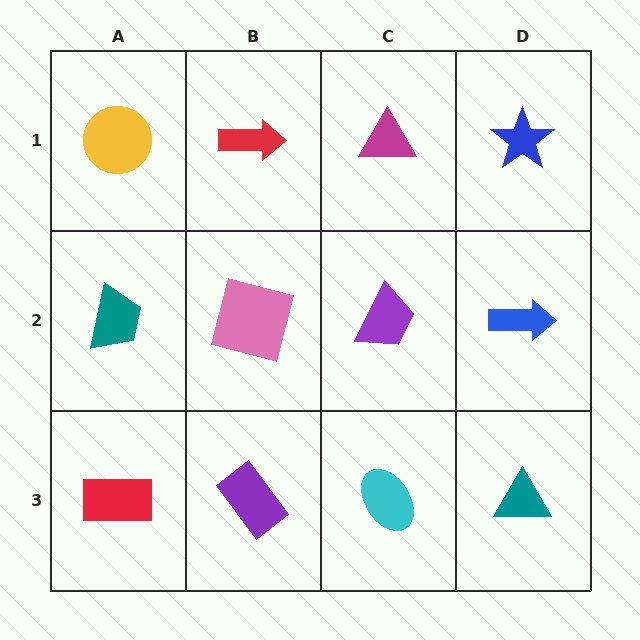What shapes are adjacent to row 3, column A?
A teal trapezoid (row 2, column A), a purple rectangle (row 3, column B).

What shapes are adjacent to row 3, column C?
A purple trapezoid (row 2, column C), a purple rectangle (row 3, column B), a teal triangle (row 3, column D).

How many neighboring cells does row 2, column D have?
3.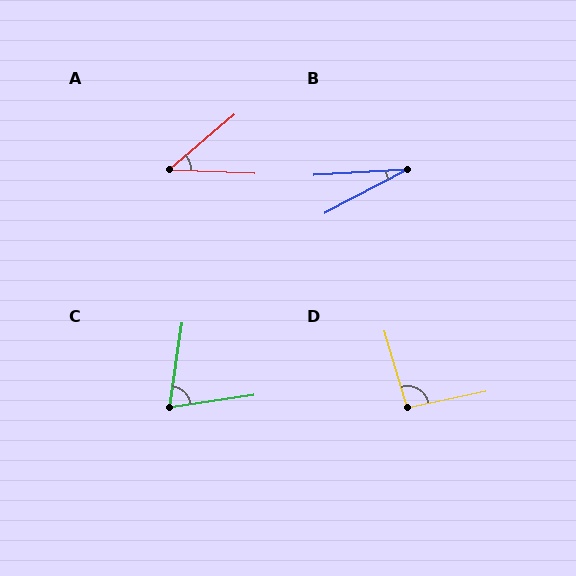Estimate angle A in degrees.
Approximately 42 degrees.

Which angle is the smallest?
B, at approximately 25 degrees.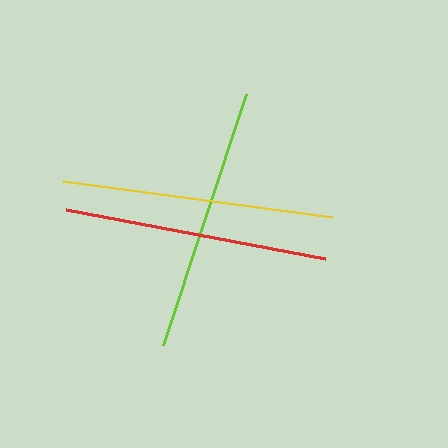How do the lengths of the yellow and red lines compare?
The yellow and red lines are approximately the same length.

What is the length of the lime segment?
The lime segment is approximately 264 pixels long.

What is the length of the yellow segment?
The yellow segment is approximately 272 pixels long.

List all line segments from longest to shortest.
From longest to shortest: yellow, red, lime.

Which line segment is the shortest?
The lime line is the shortest at approximately 264 pixels.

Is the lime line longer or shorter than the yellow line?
The yellow line is longer than the lime line.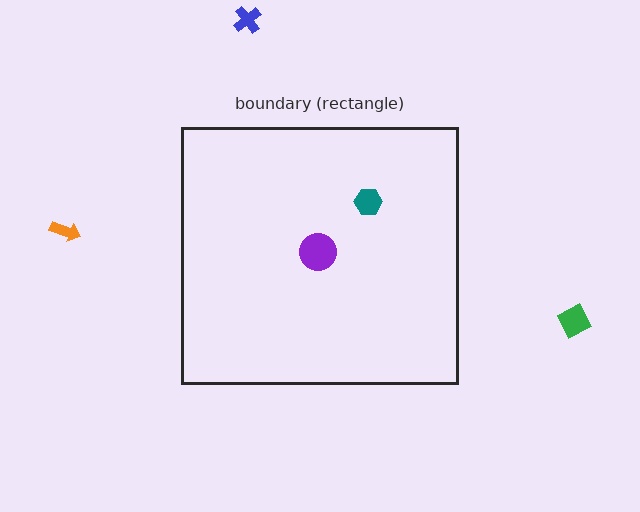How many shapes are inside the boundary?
2 inside, 3 outside.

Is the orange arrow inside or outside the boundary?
Outside.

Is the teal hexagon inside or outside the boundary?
Inside.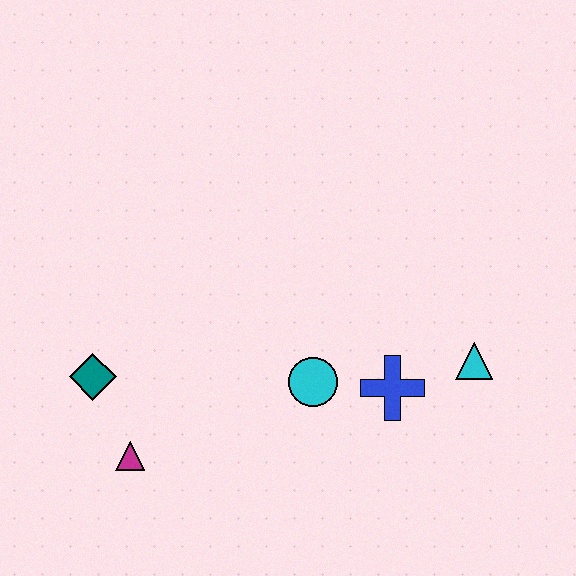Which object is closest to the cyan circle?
The blue cross is closest to the cyan circle.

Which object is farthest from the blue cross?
The teal diamond is farthest from the blue cross.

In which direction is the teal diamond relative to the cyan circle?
The teal diamond is to the left of the cyan circle.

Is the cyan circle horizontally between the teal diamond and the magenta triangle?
No